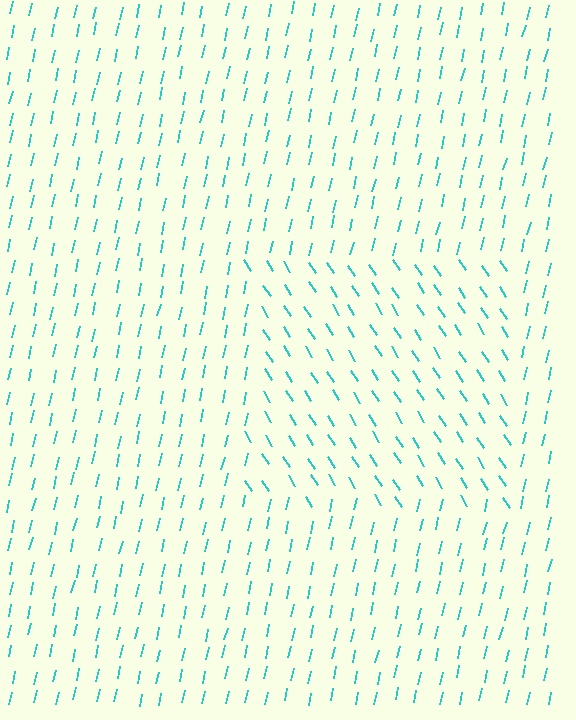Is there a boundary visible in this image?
Yes, there is a texture boundary formed by a change in line orientation.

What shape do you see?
I see a rectangle.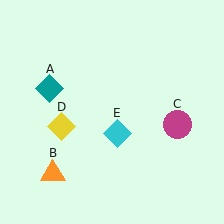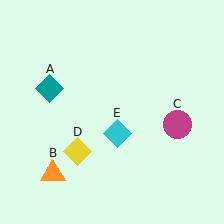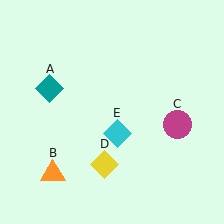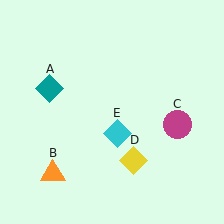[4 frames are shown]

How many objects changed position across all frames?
1 object changed position: yellow diamond (object D).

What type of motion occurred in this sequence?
The yellow diamond (object D) rotated counterclockwise around the center of the scene.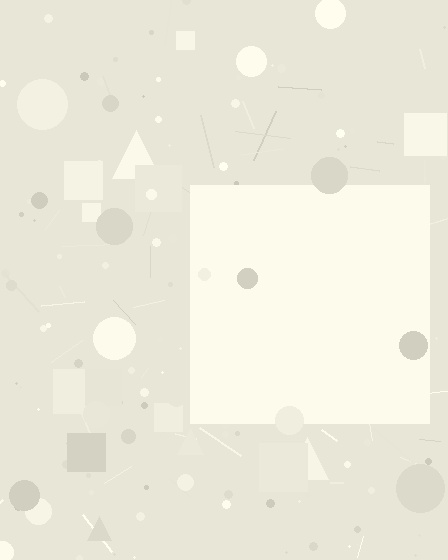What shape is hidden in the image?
A square is hidden in the image.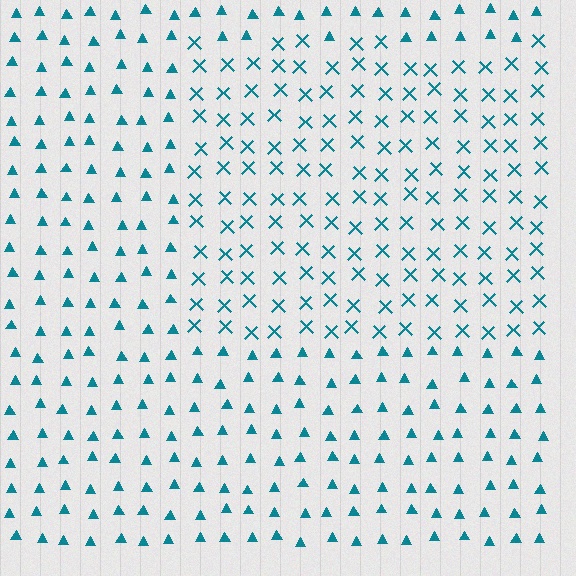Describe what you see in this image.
The image is filled with small teal elements arranged in a uniform grid. A rectangle-shaped region contains X marks, while the surrounding area contains triangles. The boundary is defined purely by the change in element shape.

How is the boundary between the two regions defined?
The boundary is defined by a change in element shape: X marks inside vs. triangles outside. All elements share the same color and spacing.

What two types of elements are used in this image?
The image uses X marks inside the rectangle region and triangles outside it.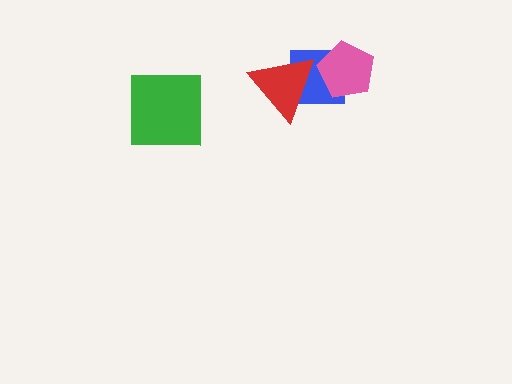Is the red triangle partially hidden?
No, no other shape covers it.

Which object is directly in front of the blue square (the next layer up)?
The pink pentagon is directly in front of the blue square.